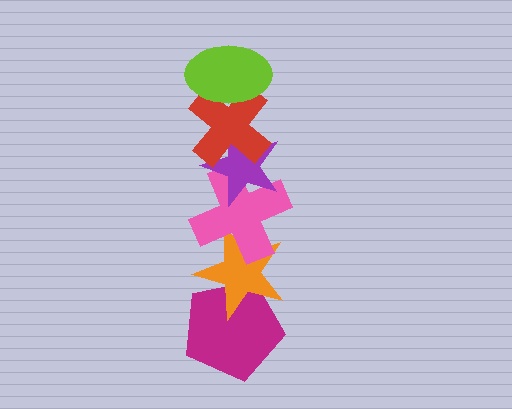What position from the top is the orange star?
The orange star is 5th from the top.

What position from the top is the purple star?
The purple star is 3rd from the top.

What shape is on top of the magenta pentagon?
The orange star is on top of the magenta pentagon.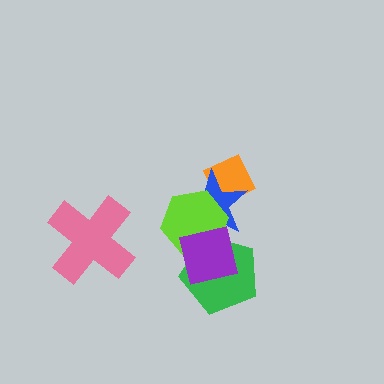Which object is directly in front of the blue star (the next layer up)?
The lime hexagon is directly in front of the blue star.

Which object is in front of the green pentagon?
The purple square is in front of the green pentagon.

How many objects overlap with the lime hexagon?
4 objects overlap with the lime hexagon.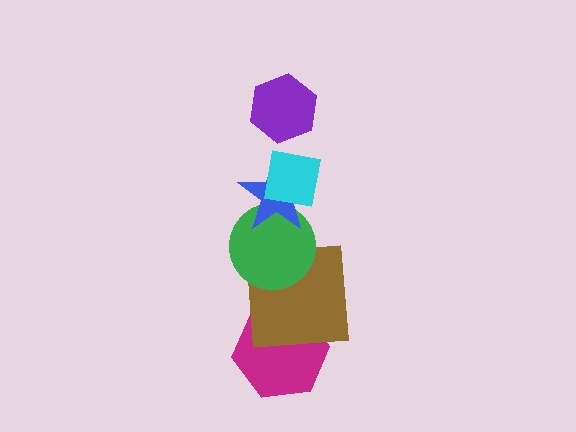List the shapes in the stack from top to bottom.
From top to bottom: the purple hexagon, the cyan square, the blue star, the green circle, the brown square, the magenta hexagon.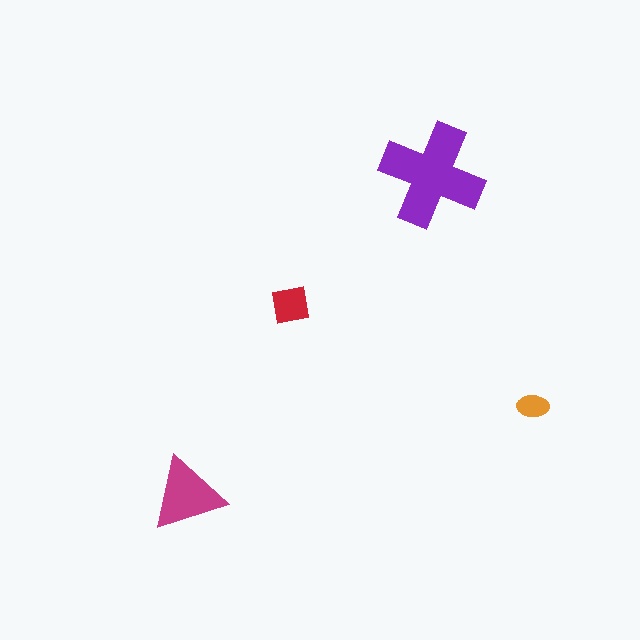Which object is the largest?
The purple cross.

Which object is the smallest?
The orange ellipse.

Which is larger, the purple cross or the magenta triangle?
The purple cross.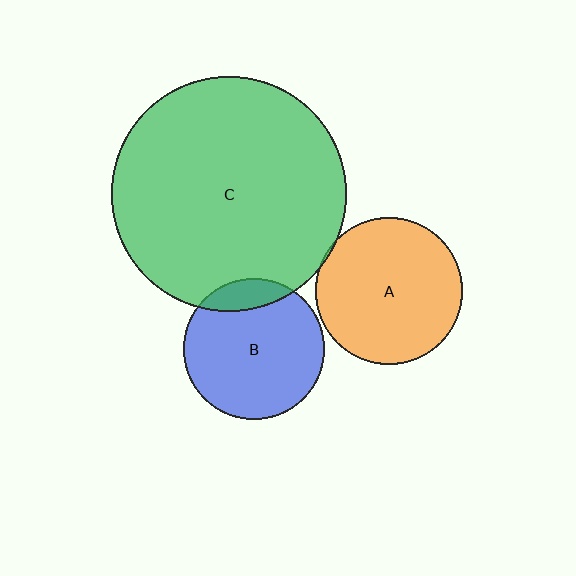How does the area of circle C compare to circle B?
Approximately 2.8 times.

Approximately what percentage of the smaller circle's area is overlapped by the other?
Approximately 5%.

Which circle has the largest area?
Circle C (green).